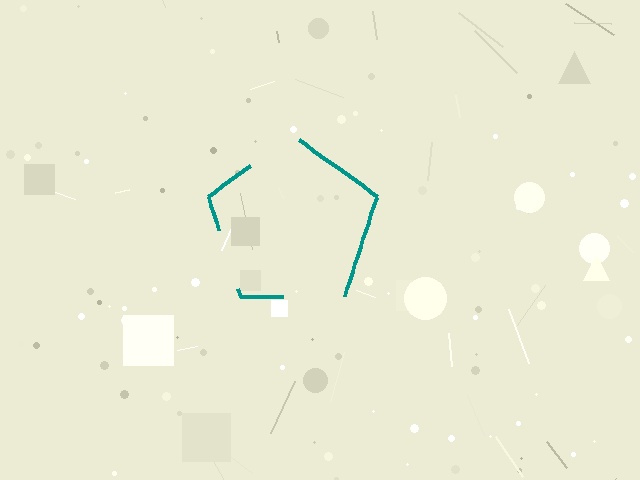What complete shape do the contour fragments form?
The contour fragments form a pentagon.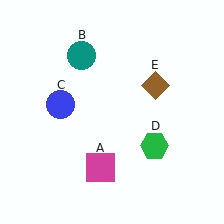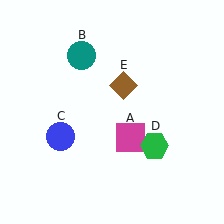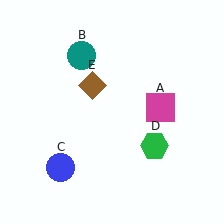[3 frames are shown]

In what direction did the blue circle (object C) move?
The blue circle (object C) moved down.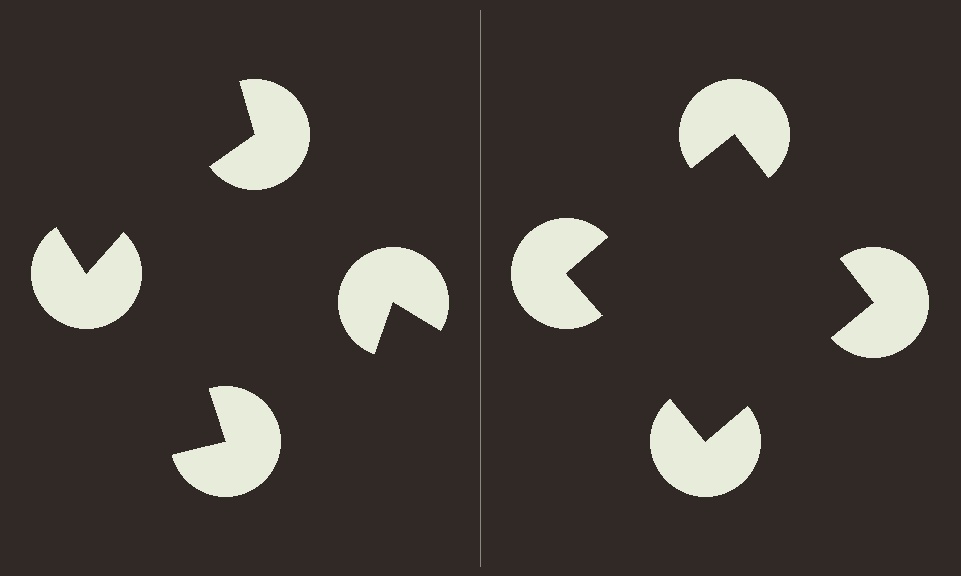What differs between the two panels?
The pac-man discs are positioned identically on both sides; only the wedge orientations differ. On the right they align to a square; on the left they are misaligned.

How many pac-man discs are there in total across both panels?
8 — 4 on each side.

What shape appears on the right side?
An illusory square.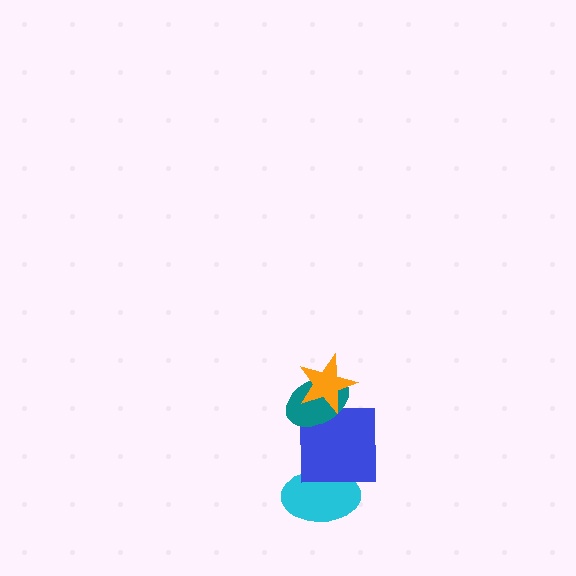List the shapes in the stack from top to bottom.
From top to bottom: the orange star, the teal ellipse, the blue square, the cyan ellipse.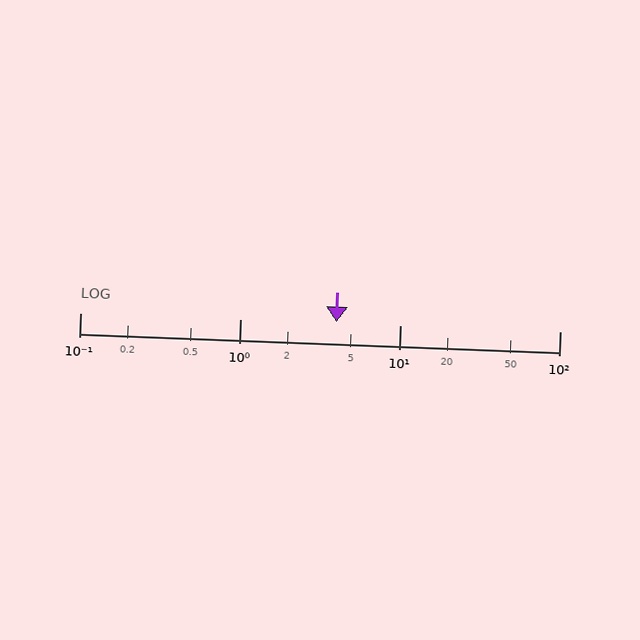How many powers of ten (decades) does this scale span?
The scale spans 3 decades, from 0.1 to 100.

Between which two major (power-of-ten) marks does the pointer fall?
The pointer is between 1 and 10.